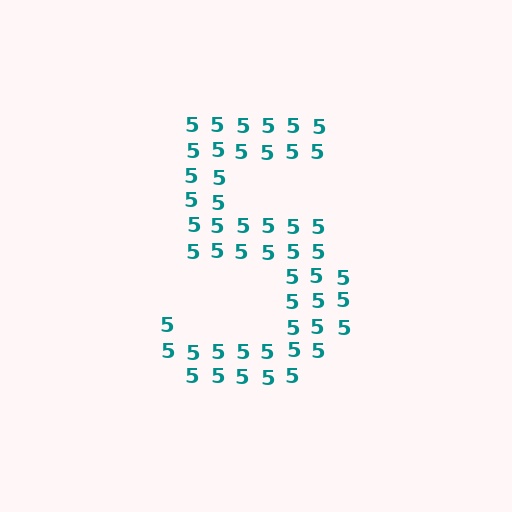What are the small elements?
The small elements are digit 5's.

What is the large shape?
The large shape is the digit 5.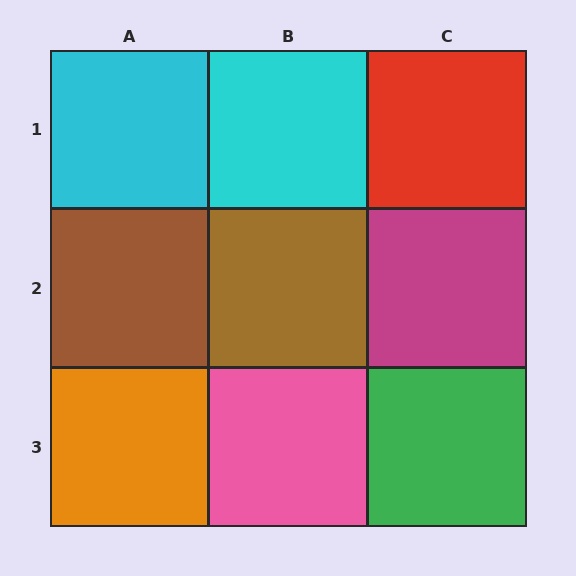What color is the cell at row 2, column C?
Magenta.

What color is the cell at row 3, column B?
Pink.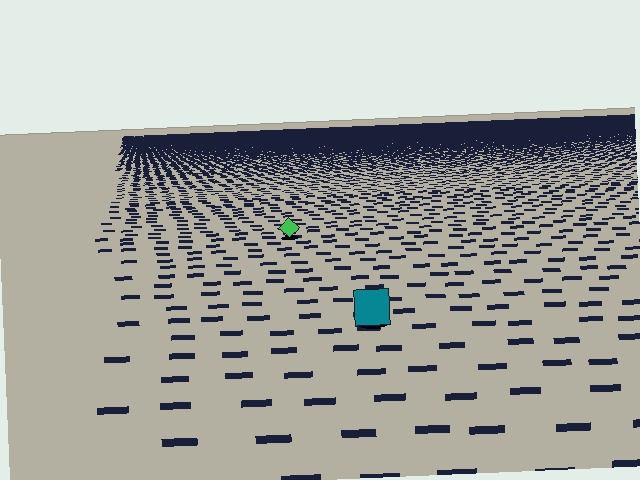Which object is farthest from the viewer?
The green diamond is farthest from the viewer. It appears smaller and the ground texture around it is denser.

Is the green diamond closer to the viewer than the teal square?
No. The teal square is closer — you can tell from the texture gradient: the ground texture is coarser near it.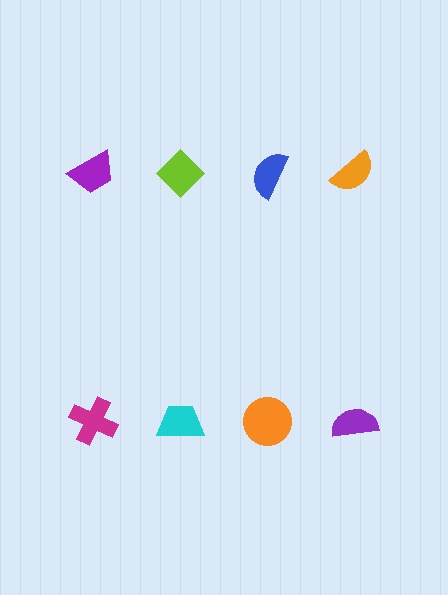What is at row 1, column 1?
A purple trapezoid.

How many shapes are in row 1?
4 shapes.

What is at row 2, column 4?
A purple semicircle.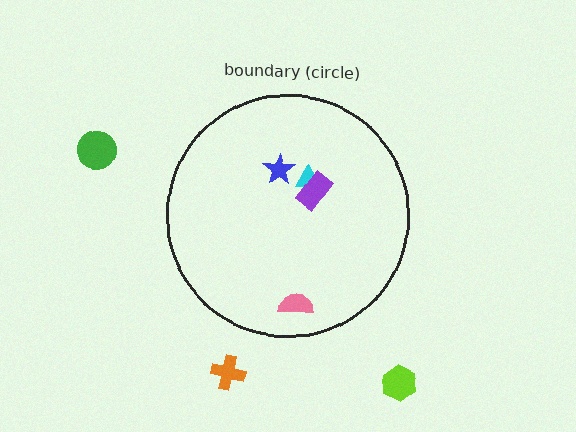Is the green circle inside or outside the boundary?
Outside.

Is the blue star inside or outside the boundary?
Inside.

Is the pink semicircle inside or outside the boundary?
Inside.